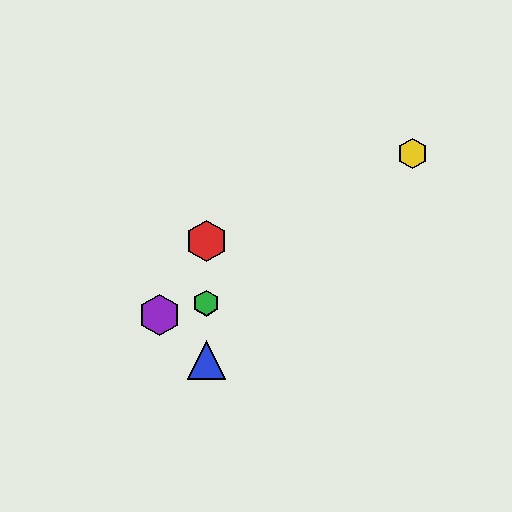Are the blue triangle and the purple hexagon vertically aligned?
No, the blue triangle is at x≈206 and the purple hexagon is at x≈160.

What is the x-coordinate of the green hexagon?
The green hexagon is at x≈206.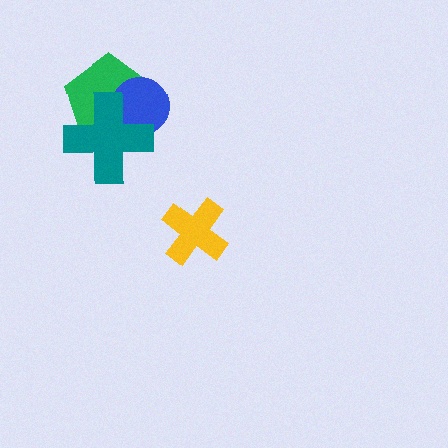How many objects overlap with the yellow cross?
0 objects overlap with the yellow cross.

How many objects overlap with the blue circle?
2 objects overlap with the blue circle.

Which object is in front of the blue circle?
The teal cross is in front of the blue circle.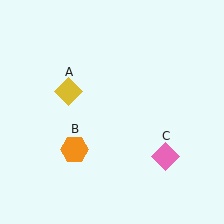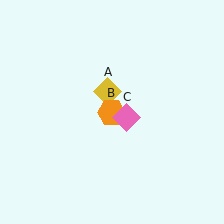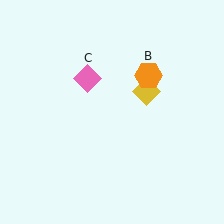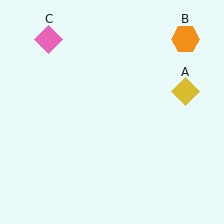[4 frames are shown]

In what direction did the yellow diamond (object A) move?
The yellow diamond (object A) moved right.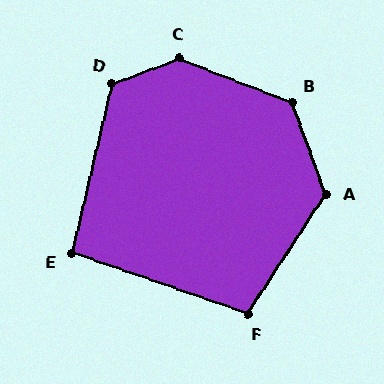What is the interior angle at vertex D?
Approximately 124 degrees (obtuse).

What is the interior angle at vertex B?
Approximately 132 degrees (obtuse).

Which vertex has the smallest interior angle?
E, at approximately 96 degrees.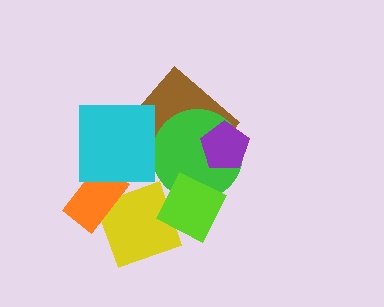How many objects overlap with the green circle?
3 objects overlap with the green circle.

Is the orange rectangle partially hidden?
Yes, it is partially covered by another shape.